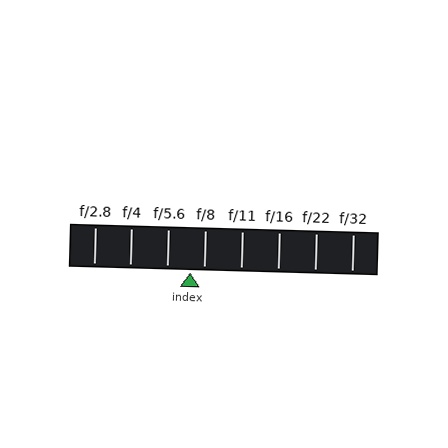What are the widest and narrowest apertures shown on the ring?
The widest aperture shown is f/2.8 and the narrowest is f/32.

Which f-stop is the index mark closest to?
The index mark is closest to f/8.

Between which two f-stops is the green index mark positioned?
The index mark is between f/5.6 and f/8.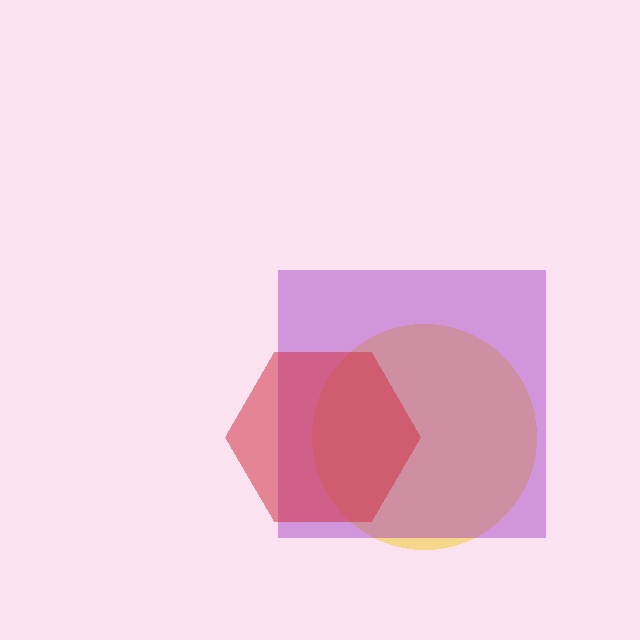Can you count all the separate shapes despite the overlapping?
Yes, there are 3 separate shapes.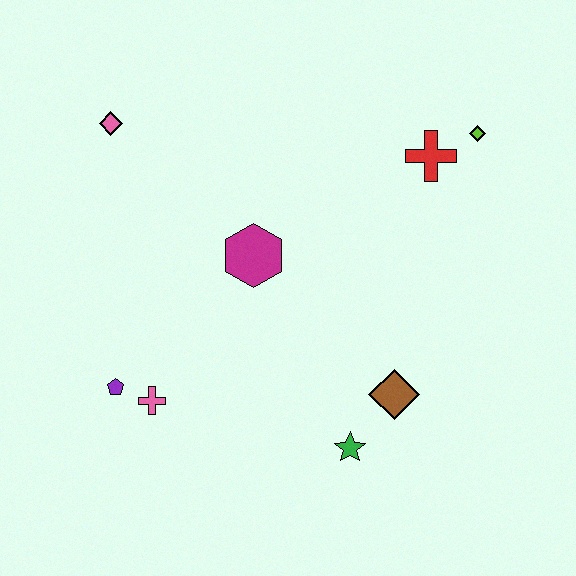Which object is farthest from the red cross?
The purple pentagon is farthest from the red cross.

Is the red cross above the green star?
Yes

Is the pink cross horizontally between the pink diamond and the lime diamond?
Yes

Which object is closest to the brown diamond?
The green star is closest to the brown diamond.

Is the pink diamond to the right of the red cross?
No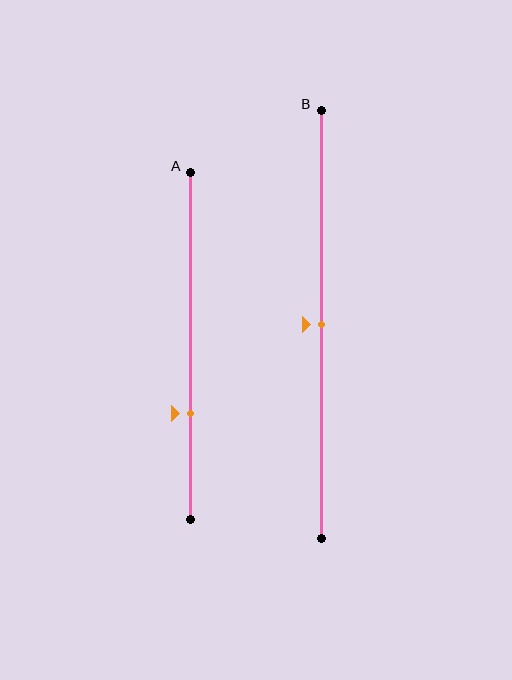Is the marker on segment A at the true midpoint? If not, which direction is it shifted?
No, the marker on segment A is shifted downward by about 20% of the segment length.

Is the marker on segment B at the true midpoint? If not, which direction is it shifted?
Yes, the marker on segment B is at the true midpoint.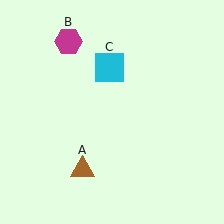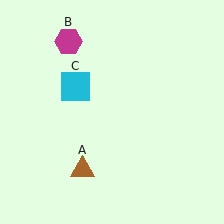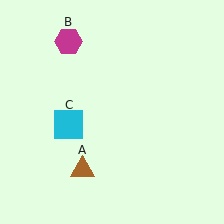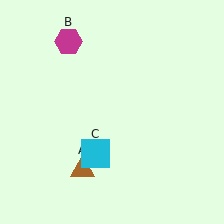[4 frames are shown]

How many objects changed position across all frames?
1 object changed position: cyan square (object C).